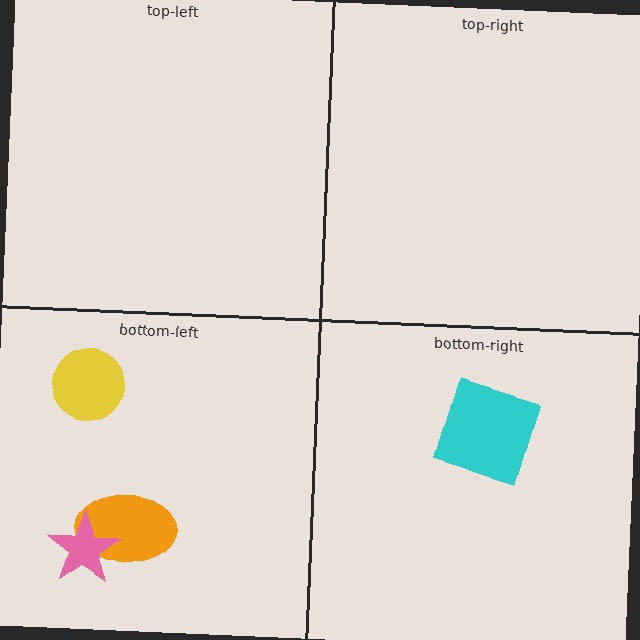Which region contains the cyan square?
The bottom-right region.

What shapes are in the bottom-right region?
The cyan square.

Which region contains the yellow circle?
The bottom-left region.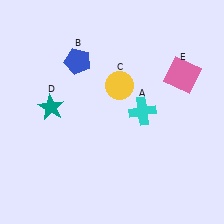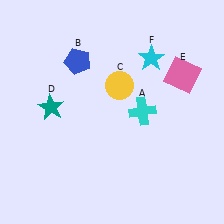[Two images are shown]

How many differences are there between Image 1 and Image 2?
There is 1 difference between the two images.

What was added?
A cyan star (F) was added in Image 2.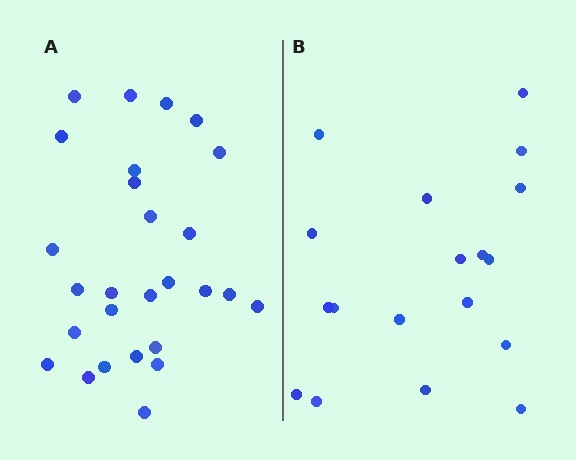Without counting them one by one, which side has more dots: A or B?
Region A (the left region) has more dots.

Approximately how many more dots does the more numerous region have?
Region A has roughly 8 or so more dots than region B.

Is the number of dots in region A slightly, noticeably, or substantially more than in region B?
Region A has substantially more. The ratio is roughly 1.5 to 1.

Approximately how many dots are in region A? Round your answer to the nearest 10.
About 30 dots. (The exact count is 27, which rounds to 30.)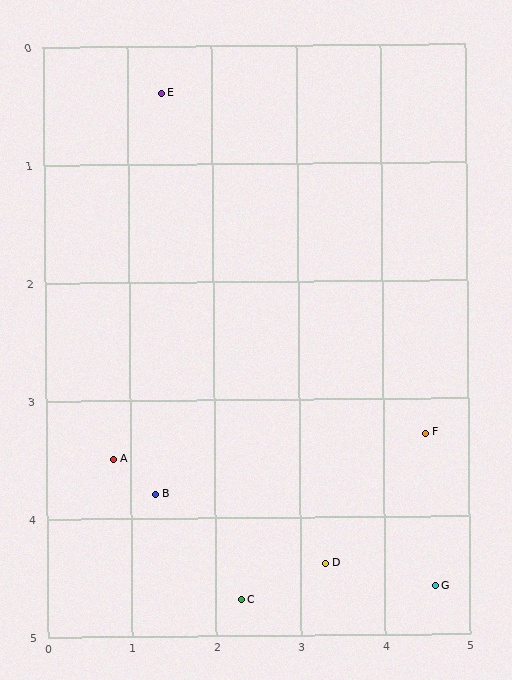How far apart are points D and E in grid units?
Points D and E are about 4.4 grid units apart.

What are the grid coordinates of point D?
Point D is at approximately (3.3, 4.4).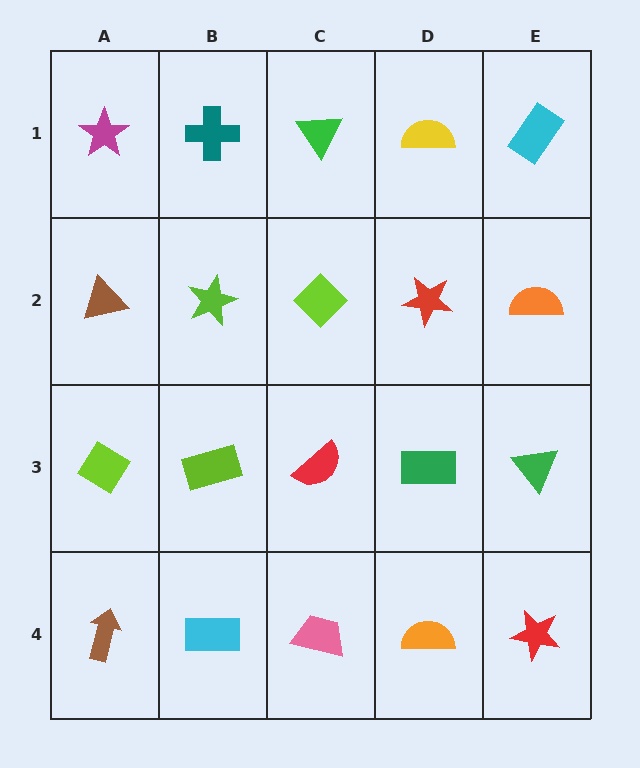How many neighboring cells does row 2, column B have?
4.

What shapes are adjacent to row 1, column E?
An orange semicircle (row 2, column E), a yellow semicircle (row 1, column D).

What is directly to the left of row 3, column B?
A lime diamond.